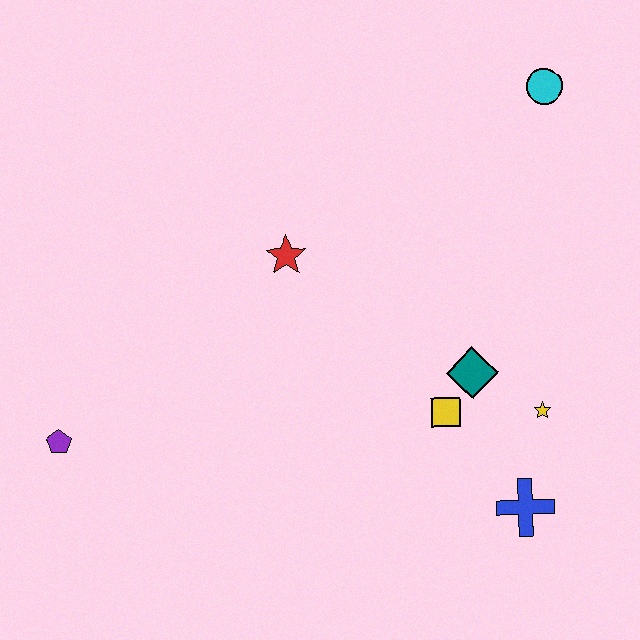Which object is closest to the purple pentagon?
The red star is closest to the purple pentagon.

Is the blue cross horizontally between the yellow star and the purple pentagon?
Yes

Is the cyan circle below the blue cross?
No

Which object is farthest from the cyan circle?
The purple pentagon is farthest from the cyan circle.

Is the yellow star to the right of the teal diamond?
Yes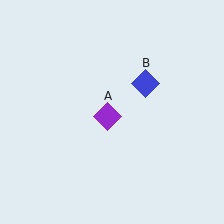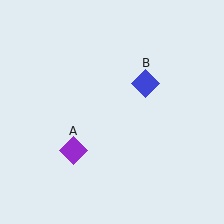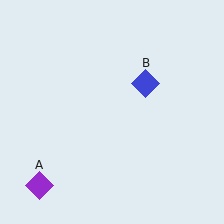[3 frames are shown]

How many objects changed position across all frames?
1 object changed position: purple diamond (object A).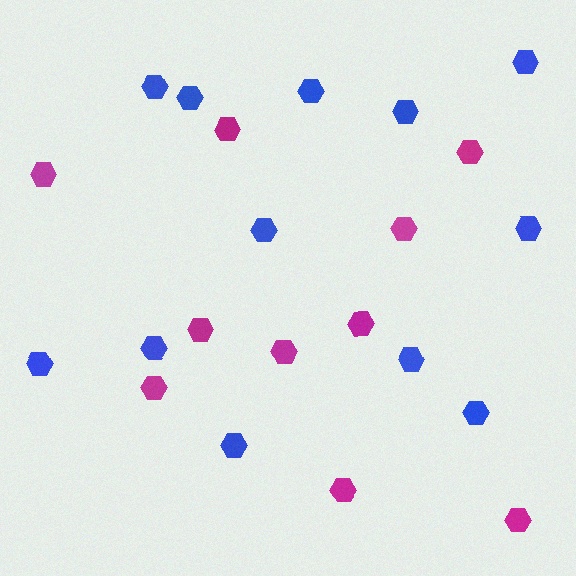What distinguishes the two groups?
There are 2 groups: one group of blue hexagons (12) and one group of magenta hexagons (10).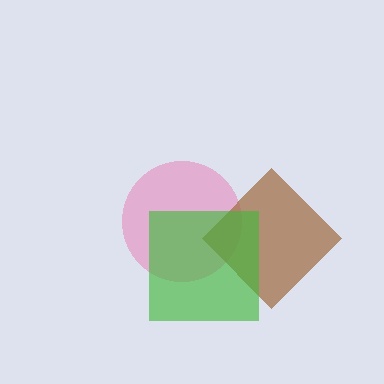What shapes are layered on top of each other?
The layered shapes are: a pink circle, a brown diamond, a green square.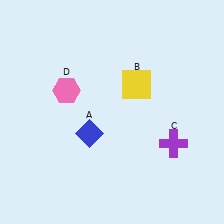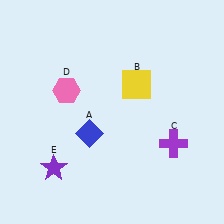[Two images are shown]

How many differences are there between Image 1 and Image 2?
There is 1 difference between the two images.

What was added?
A purple star (E) was added in Image 2.